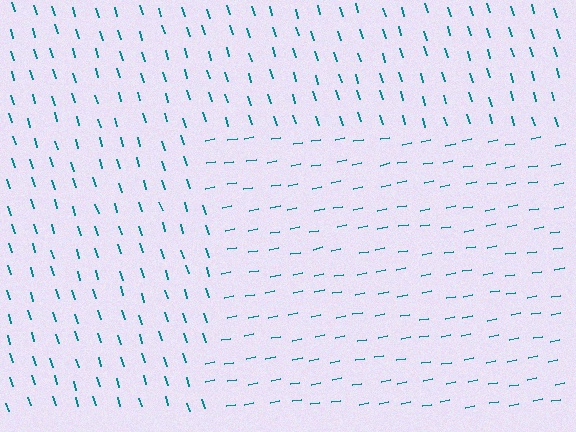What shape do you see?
I see a rectangle.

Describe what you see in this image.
The image is filled with small teal line segments. A rectangle region in the image has lines oriented differently from the surrounding lines, creating a visible texture boundary.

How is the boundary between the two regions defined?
The boundary is defined purely by a change in line orientation (approximately 84 degrees difference). All lines are the same color and thickness.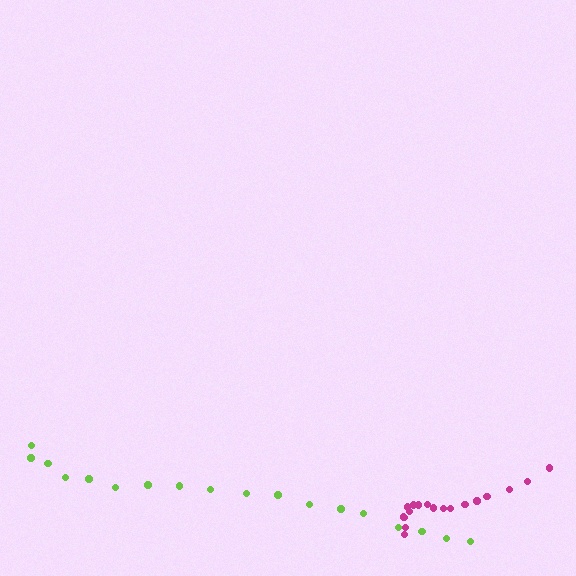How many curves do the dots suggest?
There are 2 distinct paths.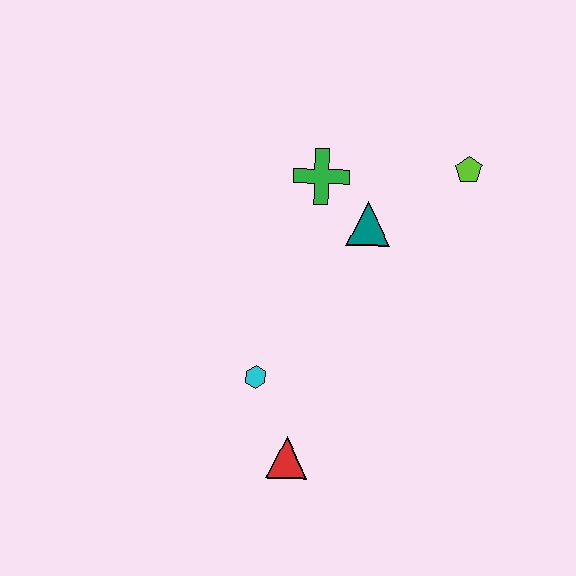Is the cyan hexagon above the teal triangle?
No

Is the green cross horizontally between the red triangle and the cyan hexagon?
No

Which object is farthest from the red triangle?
The lime pentagon is farthest from the red triangle.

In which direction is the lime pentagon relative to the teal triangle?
The lime pentagon is to the right of the teal triangle.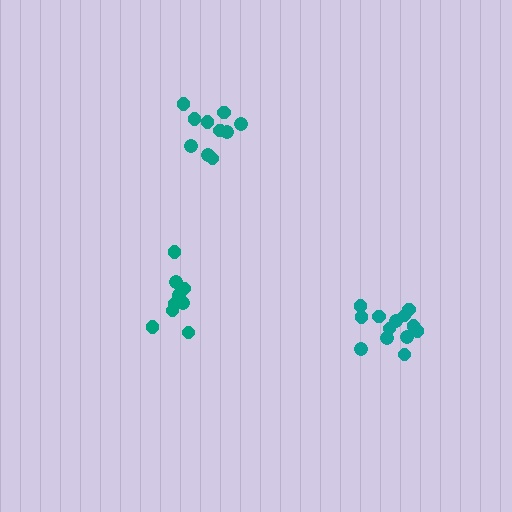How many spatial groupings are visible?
There are 3 spatial groupings.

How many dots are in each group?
Group 1: 9 dots, Group 2: 10 dots, Group 3: 13 dots (32 total).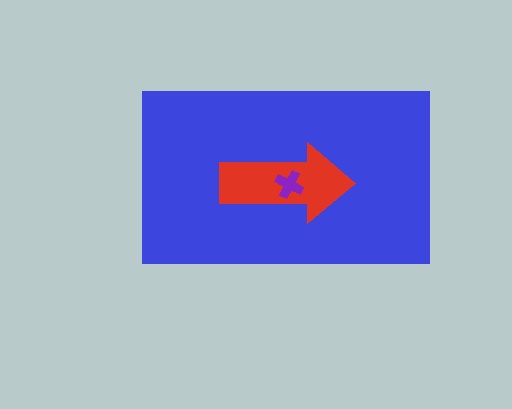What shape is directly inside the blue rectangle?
The red arrow.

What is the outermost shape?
The blue rectangle.